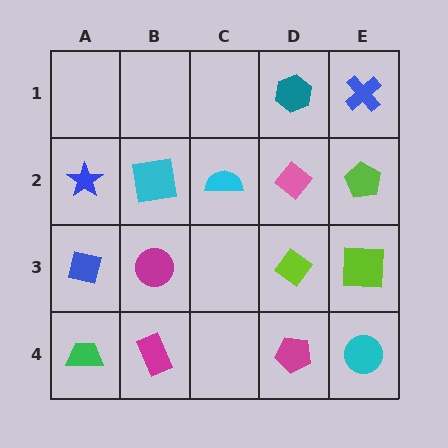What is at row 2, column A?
A blue star.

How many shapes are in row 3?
4 shapes.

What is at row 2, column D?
A pink diamond.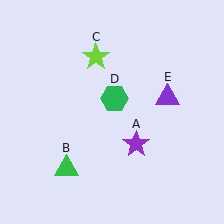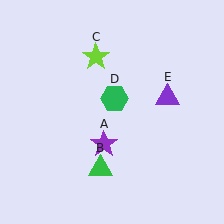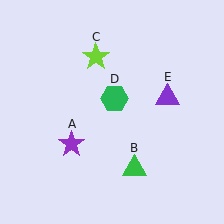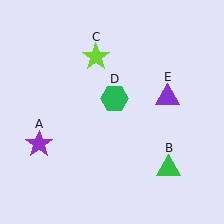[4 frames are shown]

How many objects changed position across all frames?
2 objects changed position: purple star (object A), green triangle (object B).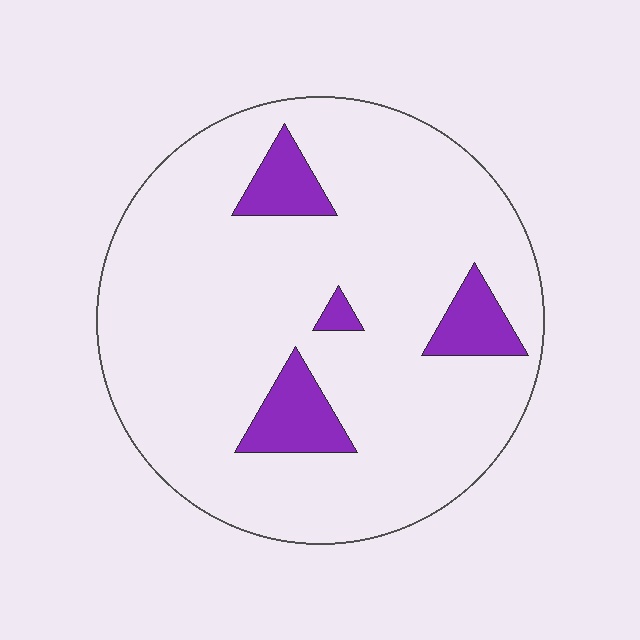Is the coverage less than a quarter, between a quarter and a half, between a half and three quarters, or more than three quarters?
Less than a quarter.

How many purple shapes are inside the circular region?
4.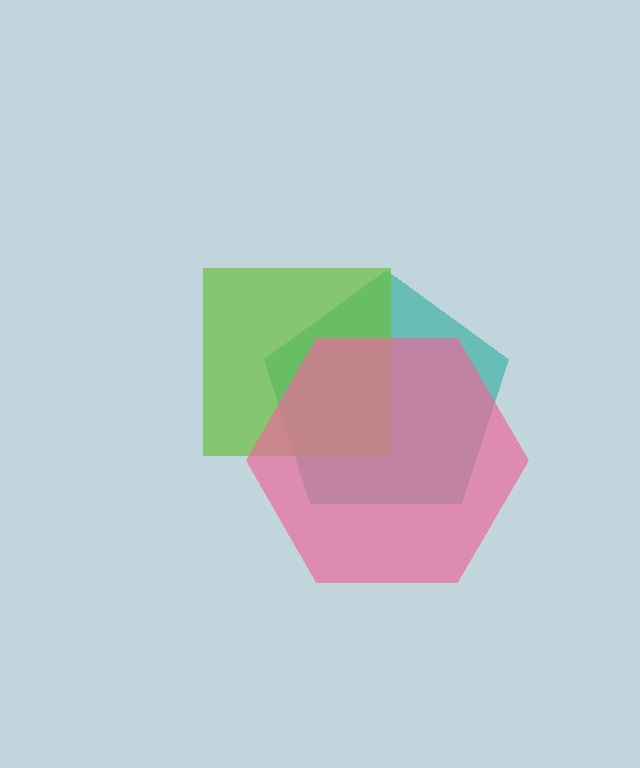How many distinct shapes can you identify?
There are 3 distinct shapes: a teal pentagon, a lime square, a pink hexagon.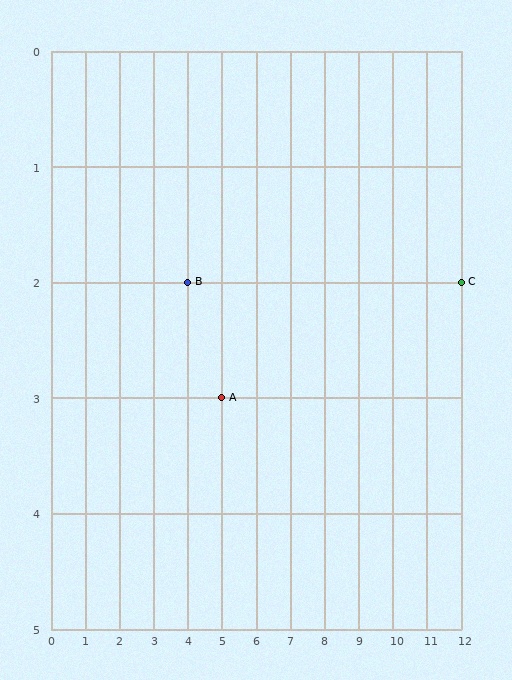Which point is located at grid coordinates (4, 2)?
Point B is at (4, 2).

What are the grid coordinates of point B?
Point B is at grid coordinates (4, 2).